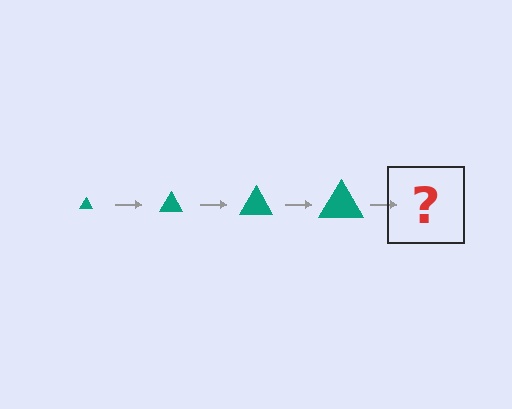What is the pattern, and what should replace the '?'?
The pattern is that the triangle gets progressively larger each step. The '?' should be a teal triangle, larger than the previous one.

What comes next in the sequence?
The next element should be a teal triangle, larger than the previous one.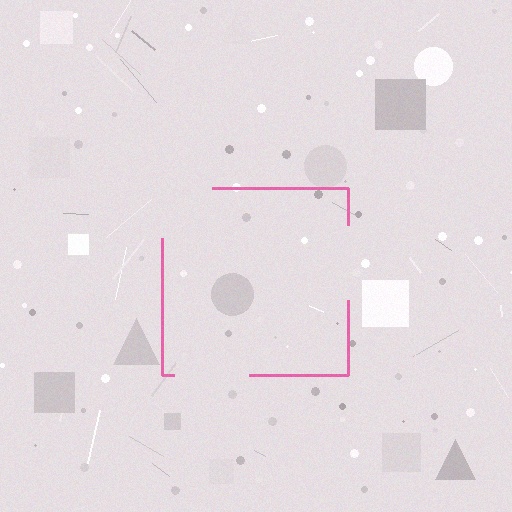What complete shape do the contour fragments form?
The contour fragments form a square.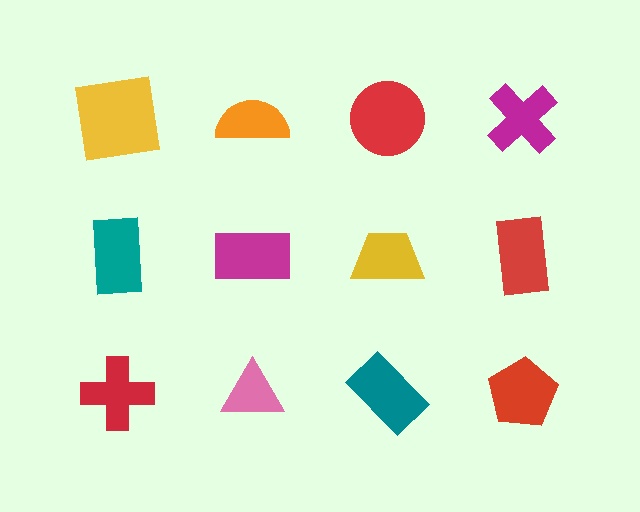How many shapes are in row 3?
4 shapes.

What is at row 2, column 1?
A teal rectangle.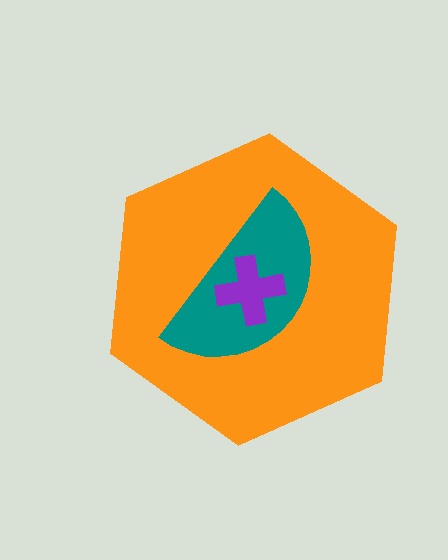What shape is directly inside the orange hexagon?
The teal semicircle.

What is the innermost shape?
The purple cross.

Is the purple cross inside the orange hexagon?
Yes.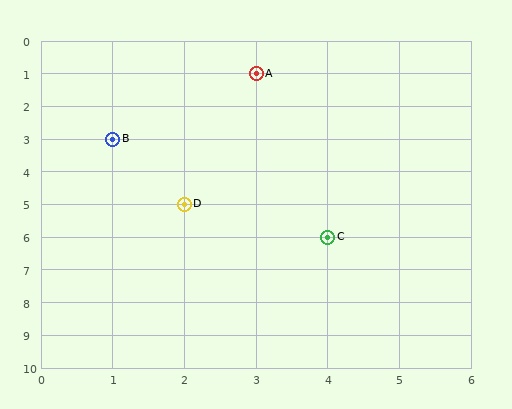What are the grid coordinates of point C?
Point C is at grid coordinates (4, 6).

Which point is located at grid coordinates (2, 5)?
Point D is at (2, 5).